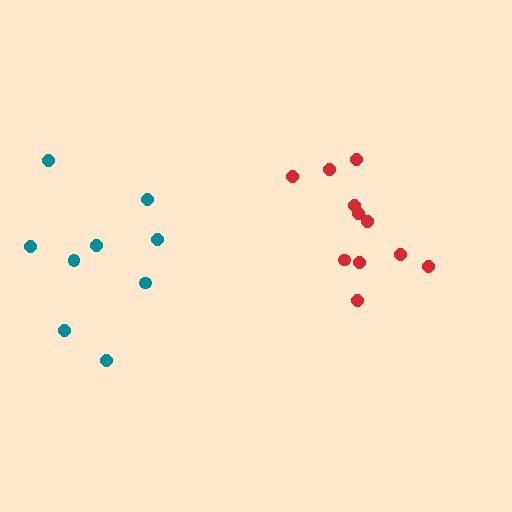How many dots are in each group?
Group 1: 9 dots, Group 2: 11 dots (20 total).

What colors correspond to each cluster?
The clusters are colored: teal, red.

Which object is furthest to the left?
The teal cluster is leftmost.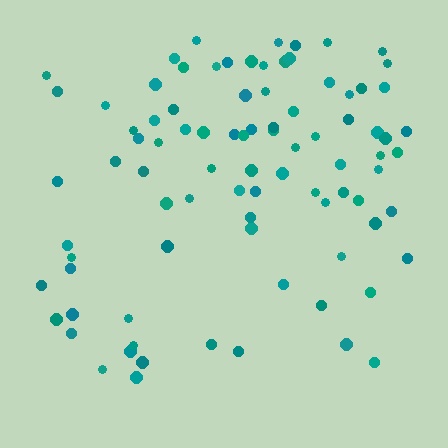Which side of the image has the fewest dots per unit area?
The bottom.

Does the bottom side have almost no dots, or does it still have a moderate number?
Still a moderate number, just noticeably fewer than the top.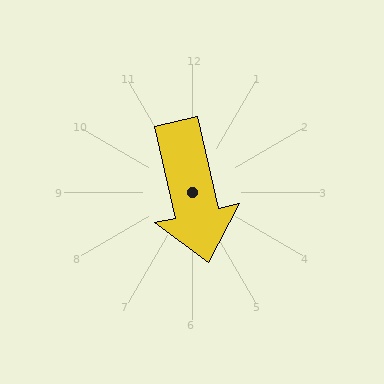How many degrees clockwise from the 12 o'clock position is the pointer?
Approximately 167 degrees.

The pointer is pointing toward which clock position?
Roughly 6 o'clock.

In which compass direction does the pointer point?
South.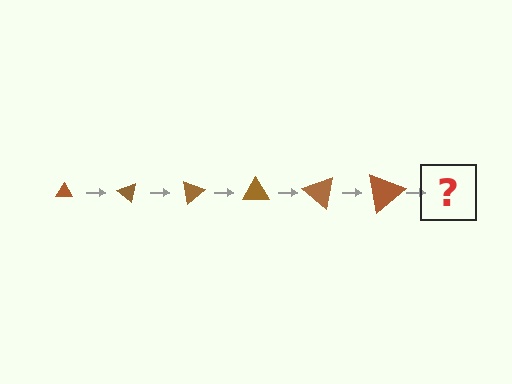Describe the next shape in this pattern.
It should be a triangle, larger than the previous one and rotated 240 degrees from the start.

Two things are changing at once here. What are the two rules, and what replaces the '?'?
The two rules are that the triangle grows larger each step and it rotates 40 degrees each step. The '?' should be a triangle, larger than the previous one and rotated 240 degrees from the start.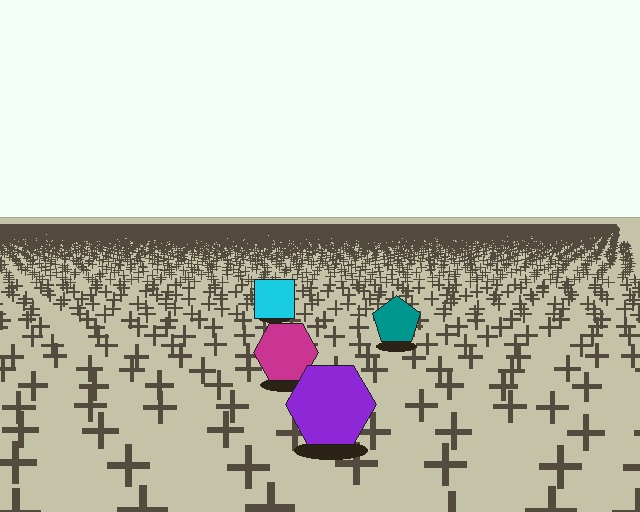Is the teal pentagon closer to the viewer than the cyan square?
Yes. The teal pentagon is closer — you can tell from the texture gradient: the ground texture is coarser near it.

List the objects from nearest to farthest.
From nearest to farthest: the purple hexagon, the magenta hexagon, the teal pentagon, the cyan square.